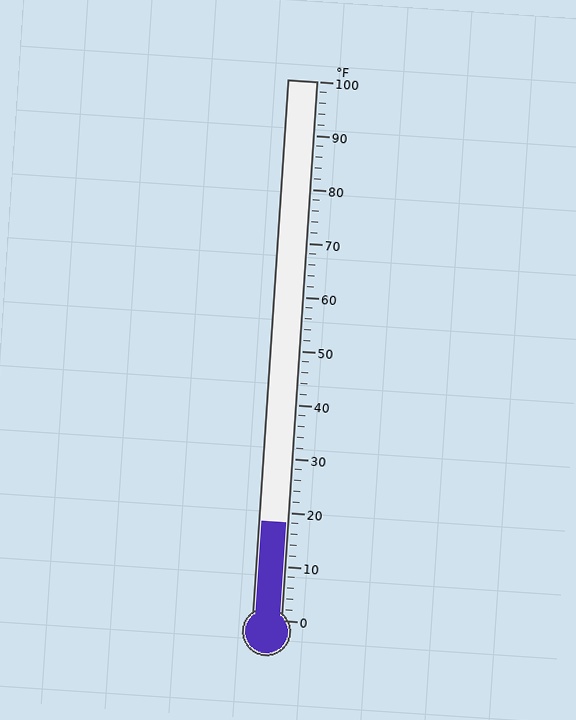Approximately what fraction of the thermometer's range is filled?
The thermometer is filled to approximately 20% of its range.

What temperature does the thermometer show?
The thermometer shows approximately 18°F.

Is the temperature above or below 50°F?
The temperature is below 50°F.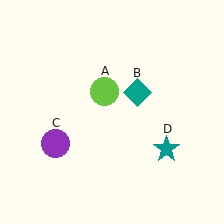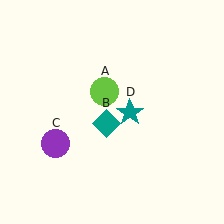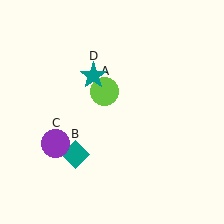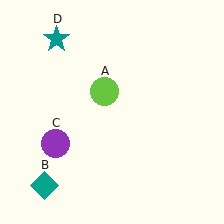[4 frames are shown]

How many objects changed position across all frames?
2 objects changed position: teal diamond (object B), teal star (object D).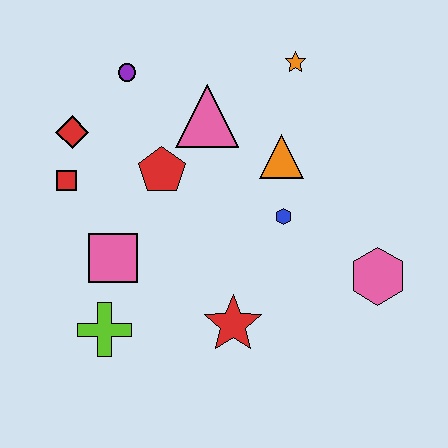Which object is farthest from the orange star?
The lime cross is farthest from the orange star.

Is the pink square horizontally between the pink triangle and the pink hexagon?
No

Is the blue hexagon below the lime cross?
No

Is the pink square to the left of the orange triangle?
Yes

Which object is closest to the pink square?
The lime cross is closest to the pink square.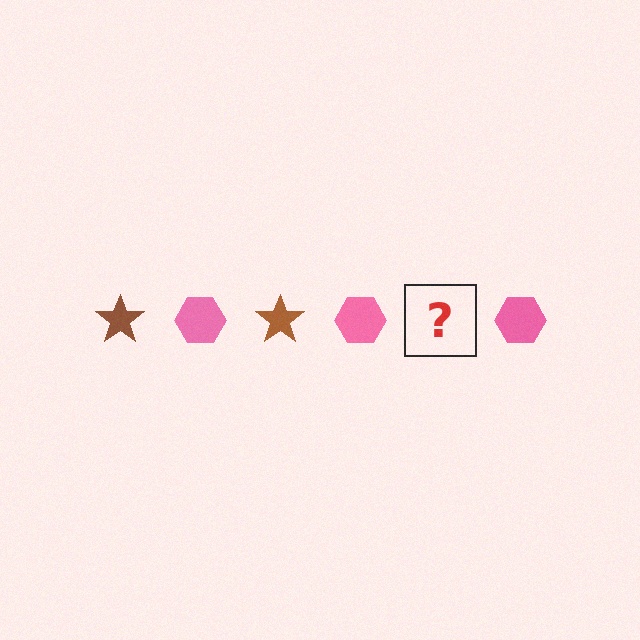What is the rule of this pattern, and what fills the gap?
The rule is that the pattern alternates between brown star and pink hexagon. The gap should be filled with a brown star.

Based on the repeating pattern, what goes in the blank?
The blank should be a brown star.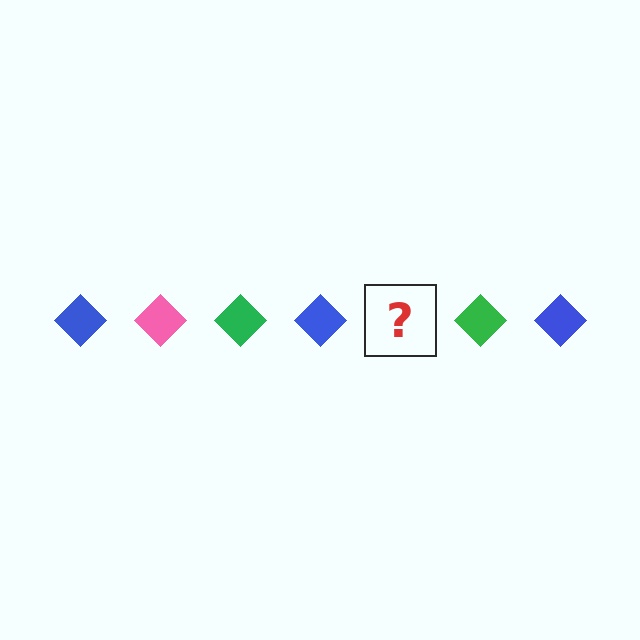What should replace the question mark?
The question mark should be replaced with a pink diamond.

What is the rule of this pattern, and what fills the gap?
The rule is that the pattern cycles through blue, pink, green diamonds. The gap should be filled with a pink diamond.